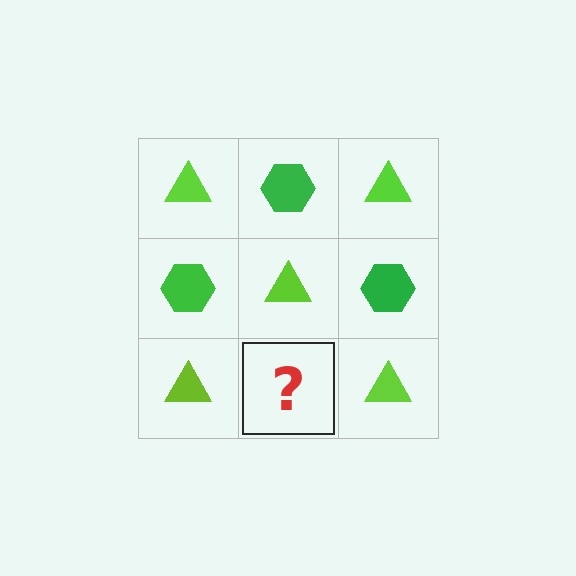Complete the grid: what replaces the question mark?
The question mark should be replaced with a green hexagon.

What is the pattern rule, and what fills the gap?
The rule is that it alternates lime triangle and green hexagon in a checkerboard pattern. The gap should be filled with a green hexagon.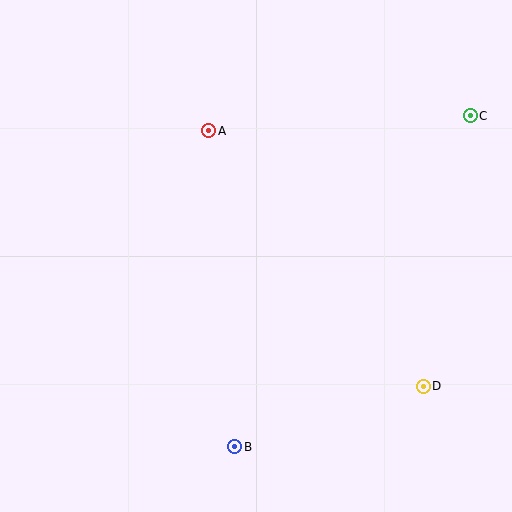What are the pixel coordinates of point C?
Point C is at (471, 116).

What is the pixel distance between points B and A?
The distance between B and A is 317 pixels.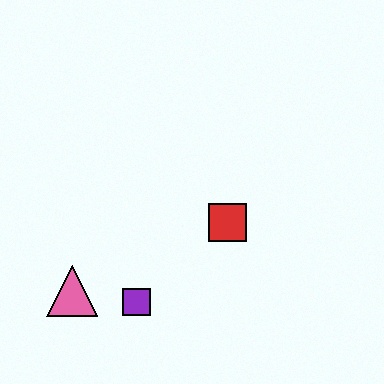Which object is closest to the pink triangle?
The purple square is closest to the pink triangle.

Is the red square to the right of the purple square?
Yes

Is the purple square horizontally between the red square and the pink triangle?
Yes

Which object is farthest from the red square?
The pink triangle is farthest from the red square.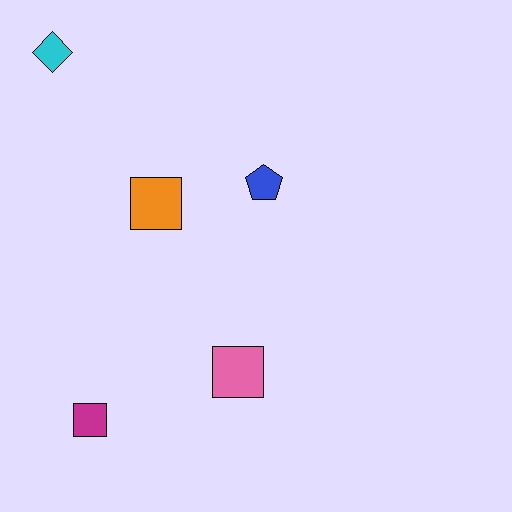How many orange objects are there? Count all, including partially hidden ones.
There is 1 orange object.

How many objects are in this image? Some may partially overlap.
There are 5 objects.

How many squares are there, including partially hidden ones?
There are 3 squares.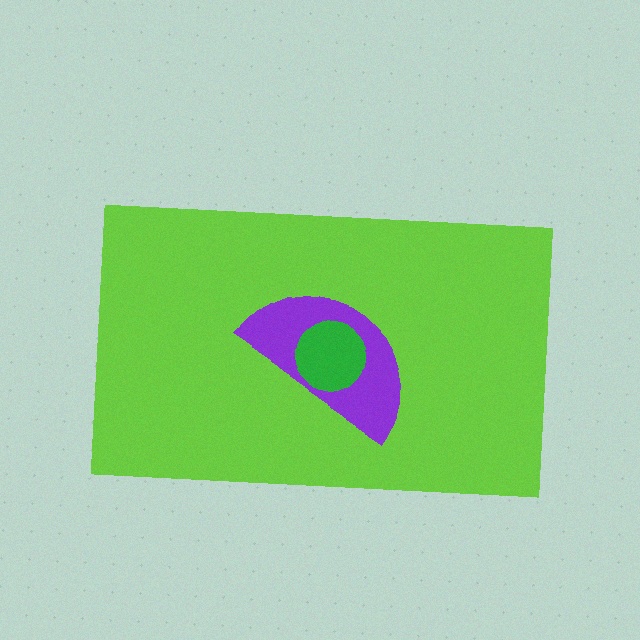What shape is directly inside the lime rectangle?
The purple semicircle.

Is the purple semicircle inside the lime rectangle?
Yes.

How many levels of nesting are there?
3.